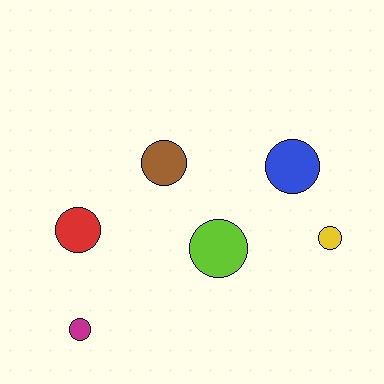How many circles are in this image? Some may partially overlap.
There are 6 circles.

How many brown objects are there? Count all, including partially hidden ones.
There is 1 brown object.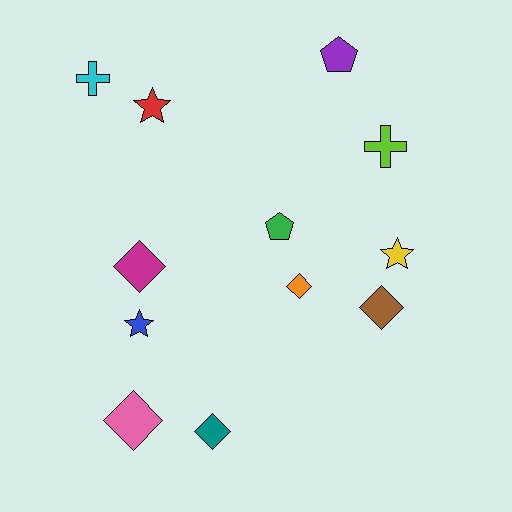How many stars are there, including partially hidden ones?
There are 3 stars.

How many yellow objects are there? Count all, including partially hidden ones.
There is 1 yellow object.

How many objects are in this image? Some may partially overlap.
There are 12 objects.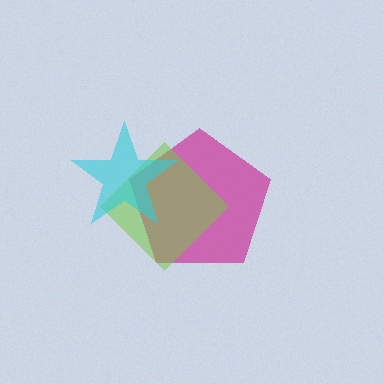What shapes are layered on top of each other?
The layered shapes are: a magenta pentagon, a lime diamond, a cyan star.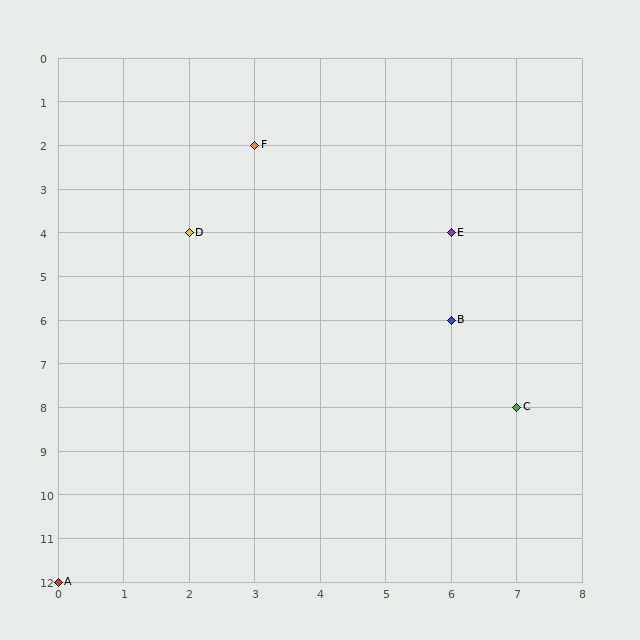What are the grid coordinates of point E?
Point E is at grid coordinates (6, 4).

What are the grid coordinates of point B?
Point B is at grid coordinates (6, 6).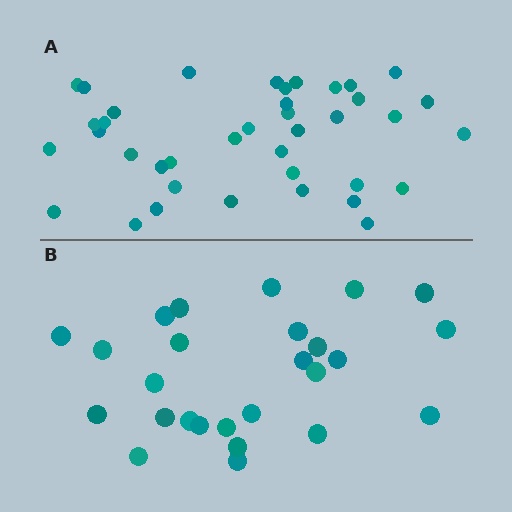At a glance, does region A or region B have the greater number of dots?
Region A (the top region) has more dots.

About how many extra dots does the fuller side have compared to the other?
Region A has approximately 15 more dots than region B.